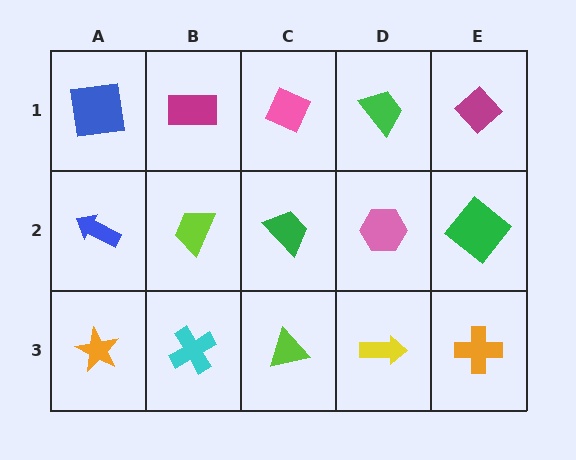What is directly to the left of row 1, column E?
A green trapezoid.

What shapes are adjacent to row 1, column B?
A lime trapezoid (row 2, column B), a blue square (row 1, column A), a pink diamond (row 1, column C).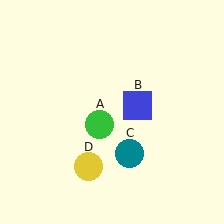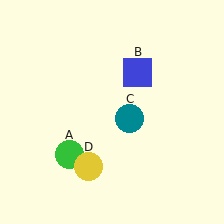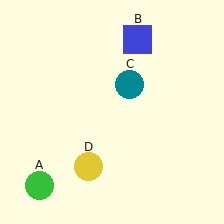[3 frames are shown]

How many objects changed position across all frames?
3 objects changed position: green circle (object A), blue square (object B), teal circle (object C).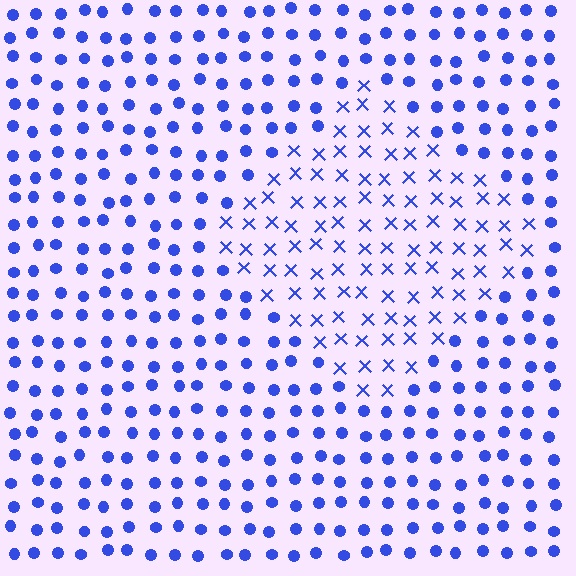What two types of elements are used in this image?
The image uses X marks inside the diamond region and circles outside it.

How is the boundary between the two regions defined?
The boundary is defined by a change in element shape: X marks inside vs. circles outside. All elements share the same color and spacing.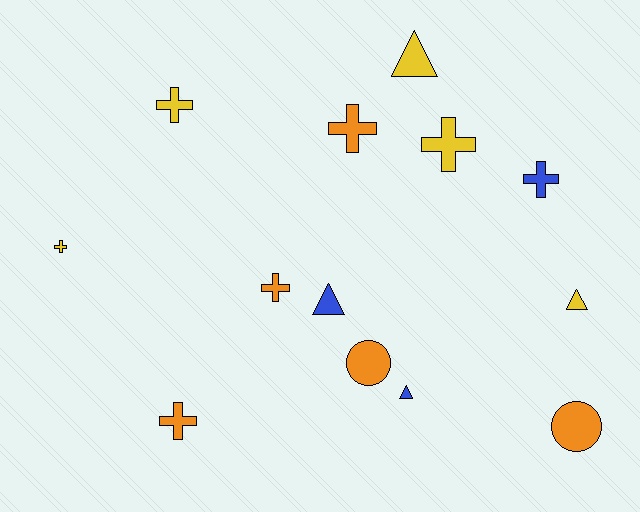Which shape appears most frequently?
Cross, with 7 objects.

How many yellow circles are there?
There are no yellow circles.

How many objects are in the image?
There are 13 objects.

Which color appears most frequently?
Orange, with 5 objects.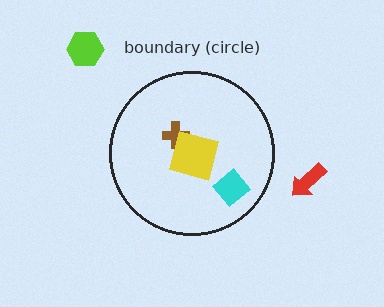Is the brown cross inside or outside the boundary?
Inside.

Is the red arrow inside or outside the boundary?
Outside.